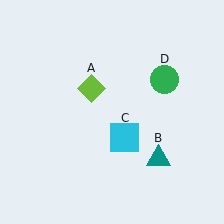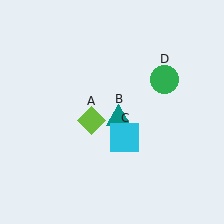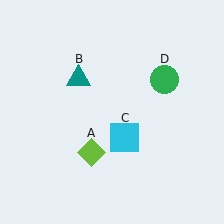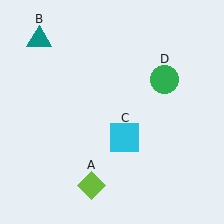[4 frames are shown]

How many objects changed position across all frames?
2 objects changed position: lime diamond (object A), teal triangle (object B).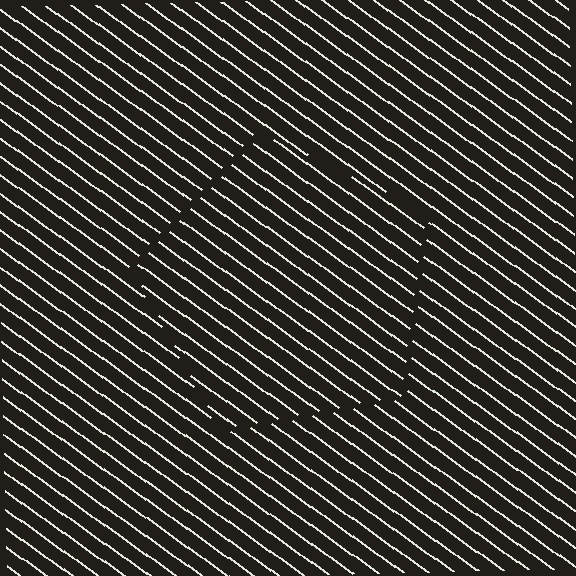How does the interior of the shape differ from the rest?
The interior of the shape contains the same grating, shifted by half a period — the contour is defined by the phase discontinuity where line-ends from the inner and outer gratings abut.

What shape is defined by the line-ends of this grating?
An illusory pentagon. The interior of the shape contains the same grating, shifted by half a period — the contour is defined by the phase discontinuity where line-ends from the inner and outer gratings abut.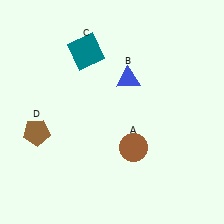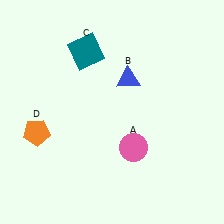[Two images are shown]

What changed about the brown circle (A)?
In Image 1, A is brown. In Image 2, it changed to pink.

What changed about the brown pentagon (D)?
In Image 1, D is brown. In Image 2, it changed to orange.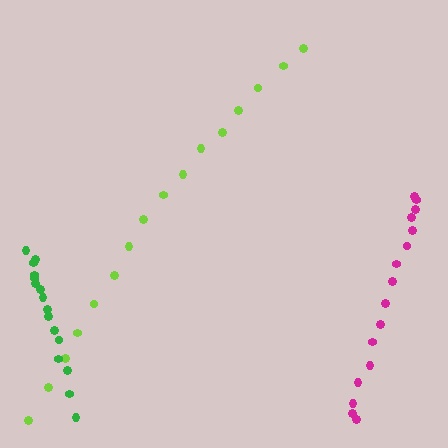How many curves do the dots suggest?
There are 3 distinct paths.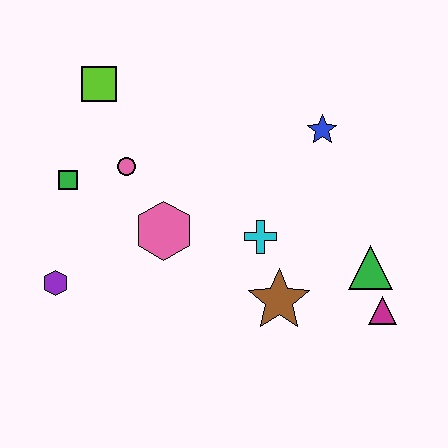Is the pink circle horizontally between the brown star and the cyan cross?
No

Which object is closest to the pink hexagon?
The pink circle is closest to the pink hexagon.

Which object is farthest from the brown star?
The lime square is farthest from the brown star.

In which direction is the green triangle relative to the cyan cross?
The green triangle is to the right of the cyan cross.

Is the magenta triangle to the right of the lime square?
Yes